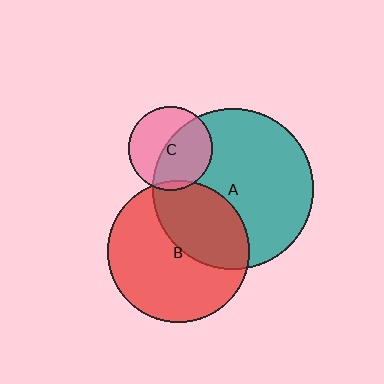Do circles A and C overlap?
Yes.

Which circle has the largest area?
Circle A (teal).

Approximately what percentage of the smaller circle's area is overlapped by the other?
Approximately 55%.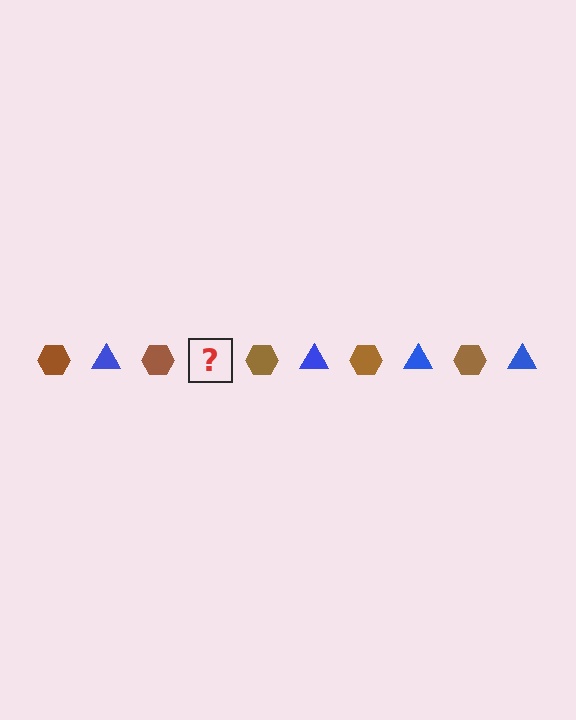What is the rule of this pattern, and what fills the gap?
The rule is that the pattern alternates between brown hexagon and blue triangle. The gap should be filled with a blue triangle.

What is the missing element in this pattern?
The missing element is a blue triangle.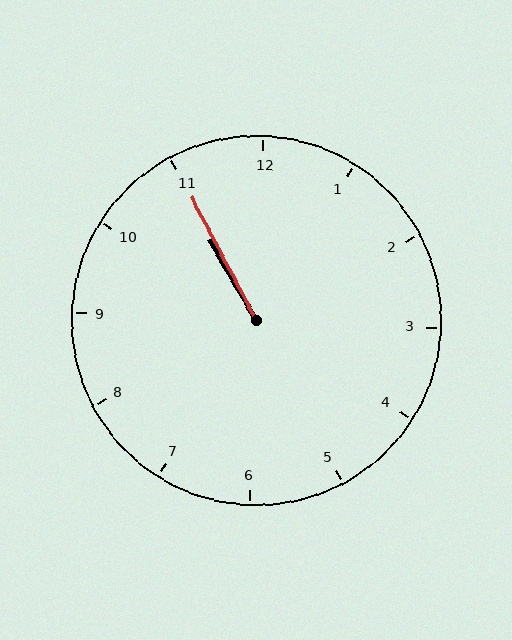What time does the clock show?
10:55.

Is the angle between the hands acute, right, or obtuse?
It is acute.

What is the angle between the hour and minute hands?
Approximately 2 degrees.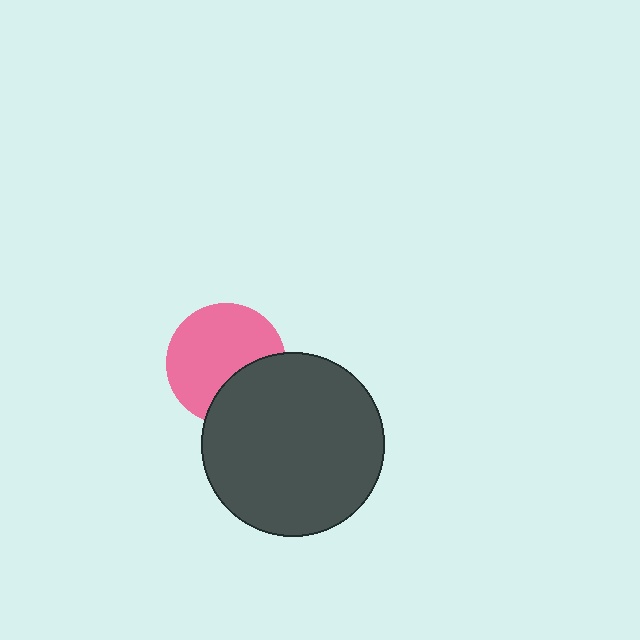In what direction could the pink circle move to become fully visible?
The pink circle could move toward the upper-left. That would shift it out from behind the dark gray circle entirely.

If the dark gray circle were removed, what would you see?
You would see the complete pink circle.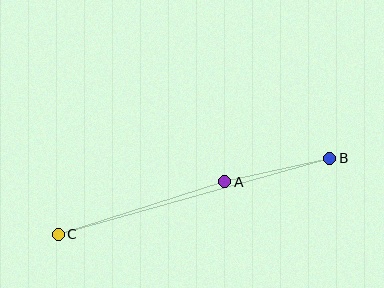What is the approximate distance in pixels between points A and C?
The distance between A and C is approximately 175 pixels.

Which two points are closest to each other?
Points A and B are closest to each other.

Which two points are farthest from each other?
Points B and C are farthest from each other.